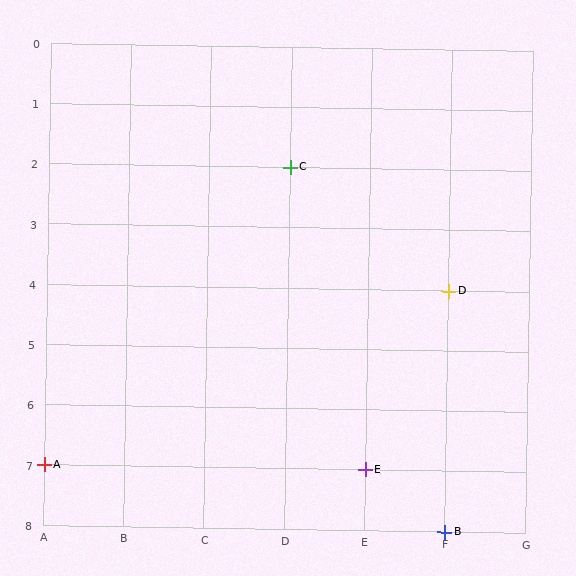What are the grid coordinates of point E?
Point E is at grid coordinates (E, 7).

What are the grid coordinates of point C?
Point C is at grid coordinates (D, 2).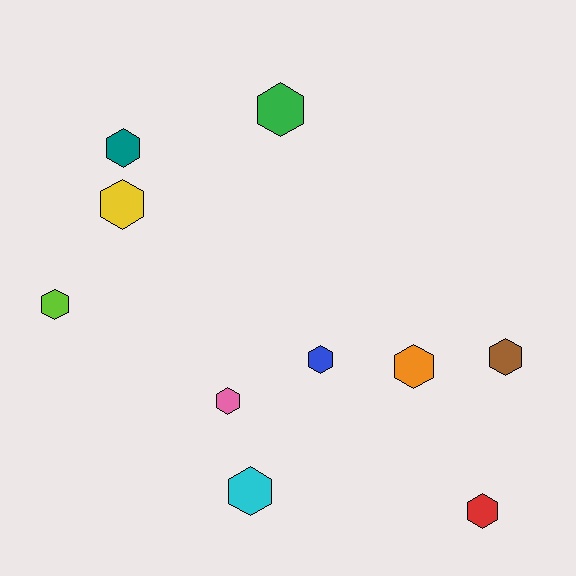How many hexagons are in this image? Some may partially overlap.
There are 10 hexagons.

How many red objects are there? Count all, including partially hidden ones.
There is 1 red object.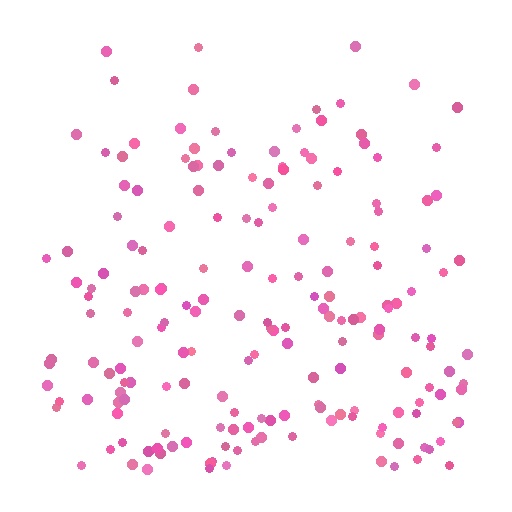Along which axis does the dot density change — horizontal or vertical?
Vertical.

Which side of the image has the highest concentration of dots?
The bottom.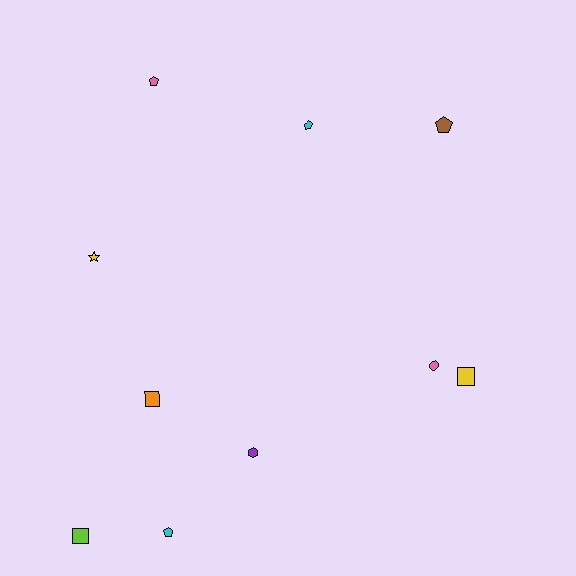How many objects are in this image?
There are 10 objects.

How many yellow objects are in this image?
There are 2 yellow objects.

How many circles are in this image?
There is 1 circle.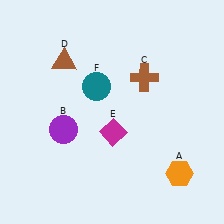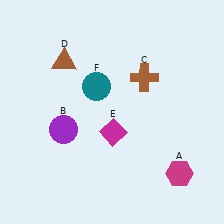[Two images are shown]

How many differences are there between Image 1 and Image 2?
There is 1 difference between the two images.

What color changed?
The hexagon (A) changed from orange in Image 1 to magenta in Image 2.